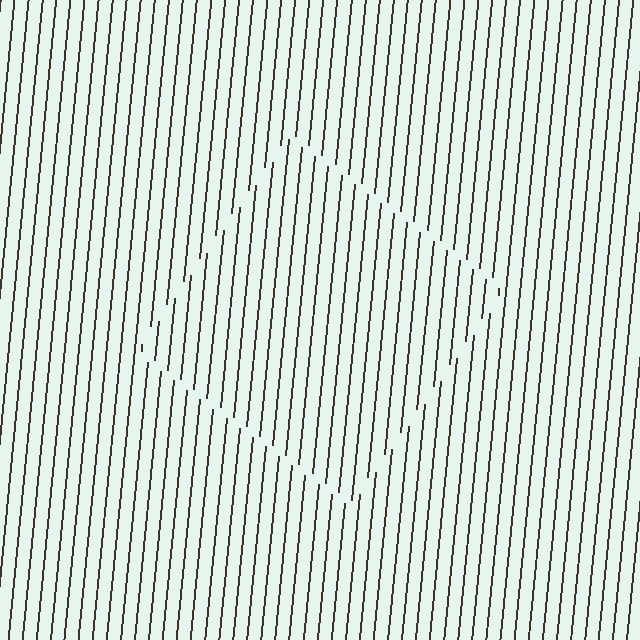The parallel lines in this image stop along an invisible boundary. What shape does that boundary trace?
An illusory square. The interior of the shape contains the same grating, shifted by half a period — the contour is defined by the phase discontinuity where line-ends from the inner and outer gratings abut.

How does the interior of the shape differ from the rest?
The interior of the shape contains the same grating, shifted by half a period — the contour is defined by the phase discontinuity where line-ends from the inner and outer gratings abut.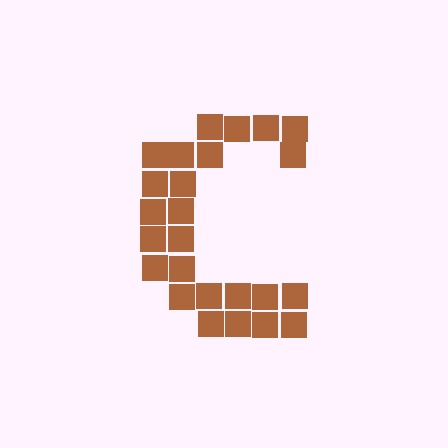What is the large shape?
The large shape is the letter C.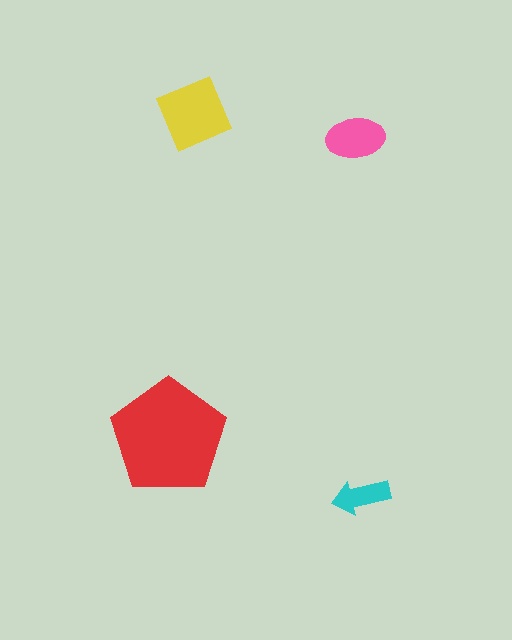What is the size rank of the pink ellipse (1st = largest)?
3rd.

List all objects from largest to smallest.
The red pentagon, the yellow diamond, the pink ellipse, the cyan arrow.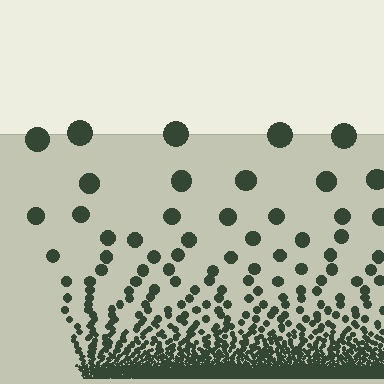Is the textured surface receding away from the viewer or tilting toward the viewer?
The surface appears to tilt toward the viewer. Texture elements get larger and sparser toward the top.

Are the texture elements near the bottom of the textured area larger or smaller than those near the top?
Smaller. The gradient is inverted — elements near the bottom are smaller and denser.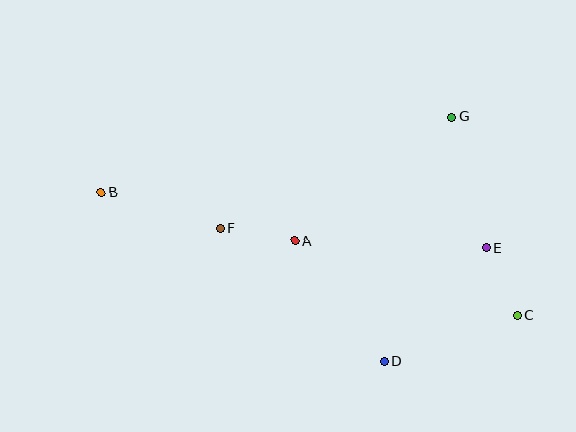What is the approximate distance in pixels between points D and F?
The distance between D and F is approximately 211 pixels.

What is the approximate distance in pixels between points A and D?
The distance between A and D is approximately 150 pixels.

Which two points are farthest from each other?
Points B and C are farthest from each other.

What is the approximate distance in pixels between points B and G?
The distance between B and G is approximately 358 pixels.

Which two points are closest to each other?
Points C and E are closest to each other.